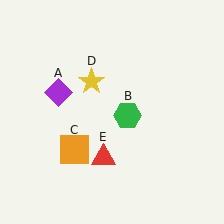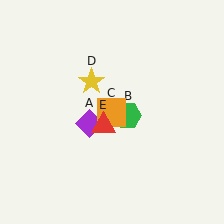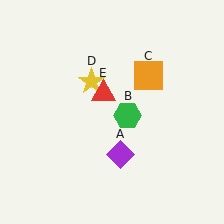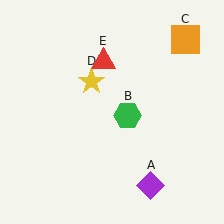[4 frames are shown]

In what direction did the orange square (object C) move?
The orange square (object C) moved up and to the right.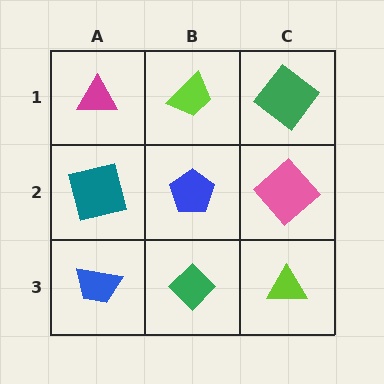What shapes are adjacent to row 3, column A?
A teal square (row 2, column A), a green diamond (row 3, column B).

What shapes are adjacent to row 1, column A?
A teal square (row 2, column A), a lime trapezoid (row 1, column B).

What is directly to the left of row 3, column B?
A blue trapezoid.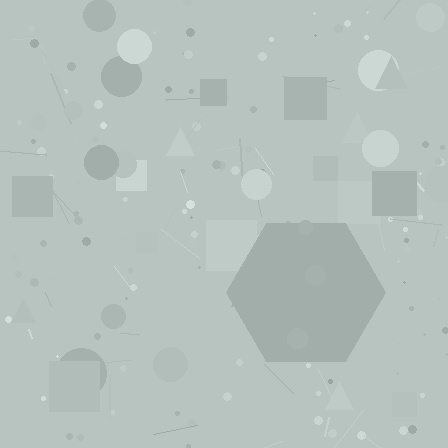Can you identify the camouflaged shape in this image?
The camouflaged shape is a hexagon.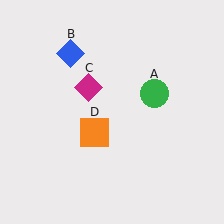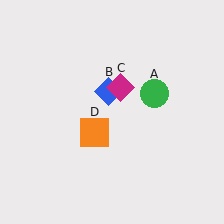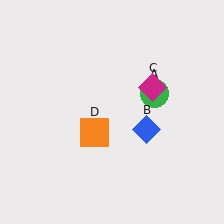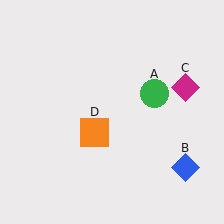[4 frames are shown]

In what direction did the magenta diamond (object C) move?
The magenta diamond (object C) moved right.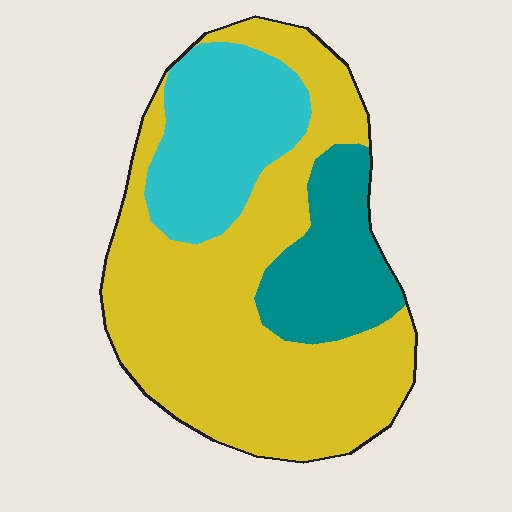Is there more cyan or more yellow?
Yellow.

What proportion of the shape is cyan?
Cyan covers about 20% of the shape.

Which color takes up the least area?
Teal, at roughly 15%.